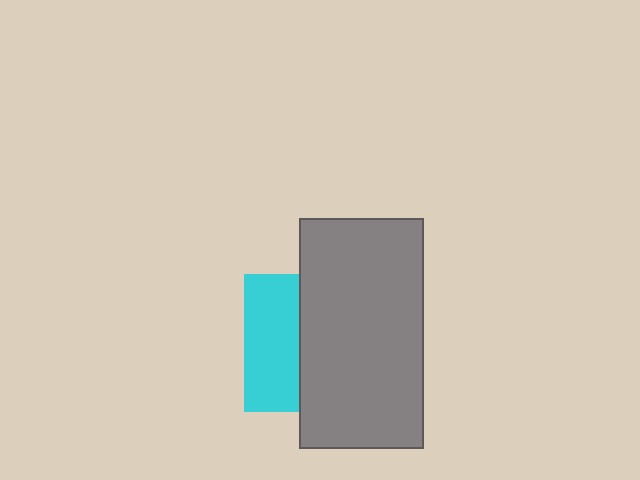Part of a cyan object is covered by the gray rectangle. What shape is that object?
It is a square.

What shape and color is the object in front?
The object in front is a gray rectangle.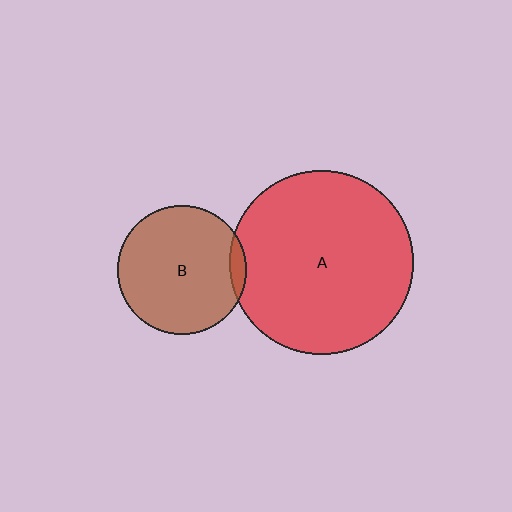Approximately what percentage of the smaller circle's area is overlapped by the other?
Approximately 5%.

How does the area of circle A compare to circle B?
Approximately 2.1 times.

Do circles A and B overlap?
Yes.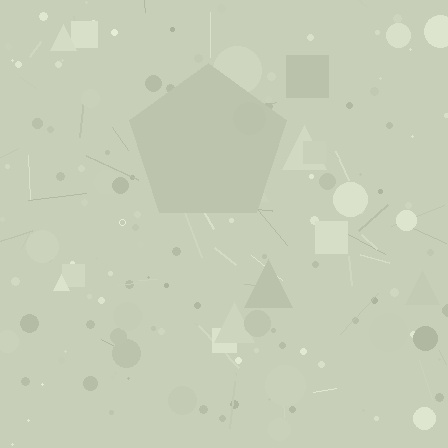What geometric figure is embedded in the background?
A pentagon is embedded in the background.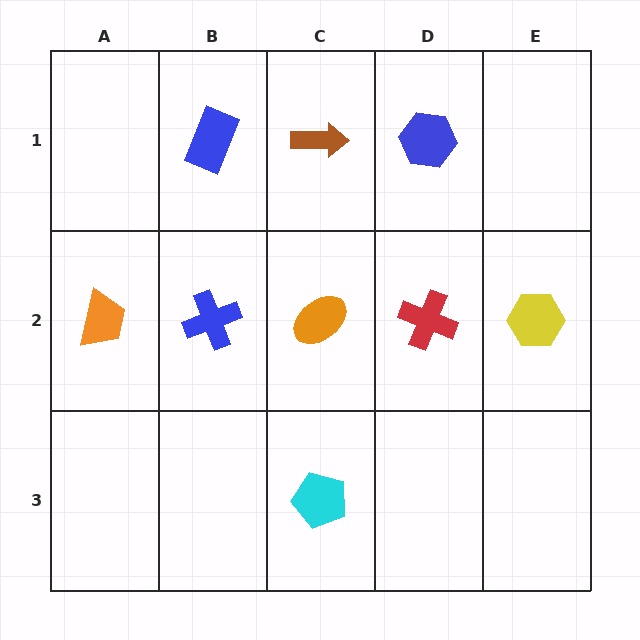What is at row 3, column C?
A cyan pentagon.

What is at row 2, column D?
A red cross.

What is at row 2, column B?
A blue cross.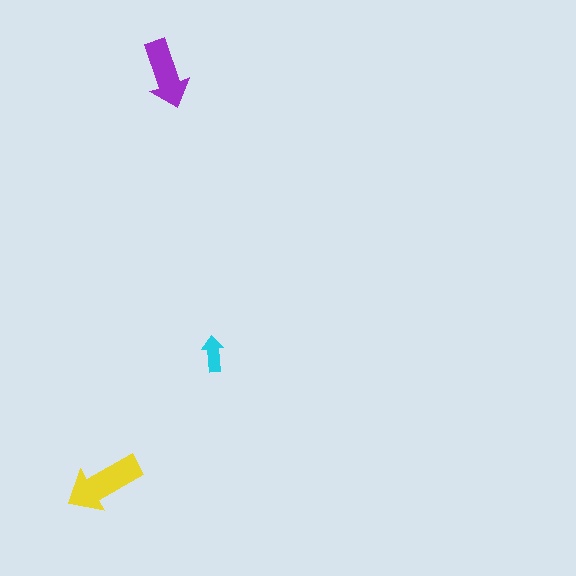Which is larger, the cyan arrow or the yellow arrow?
The yellow one.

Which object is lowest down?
The yellow arrow is bottommost.